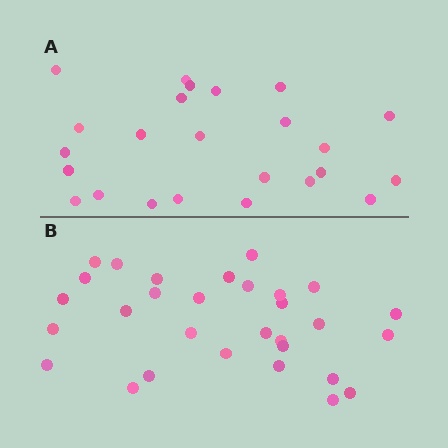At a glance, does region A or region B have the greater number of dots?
Region B (the bottom region) has more dots.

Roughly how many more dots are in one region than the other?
Region B has about 6 more dots than region A.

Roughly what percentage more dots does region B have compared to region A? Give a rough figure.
About 25% more.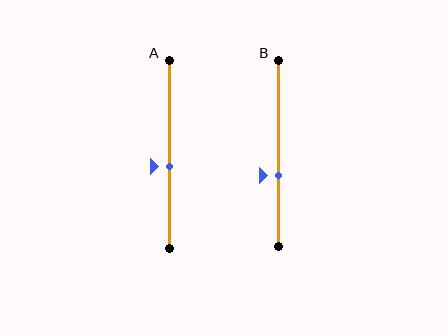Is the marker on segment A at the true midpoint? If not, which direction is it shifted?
No, the marker on segment A is shifted downward by about 6% of the segment length.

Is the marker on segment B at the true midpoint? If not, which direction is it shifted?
No, the marker on segment B is shifted downward by about 12% of the segment length.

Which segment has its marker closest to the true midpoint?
Segment A has its marker closest to the true midpoint.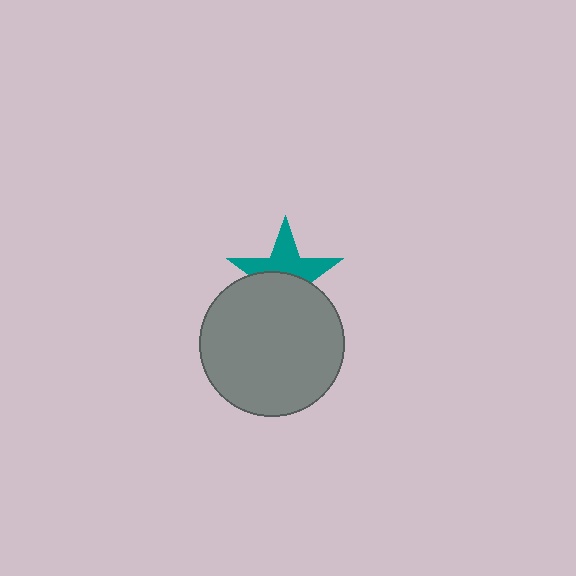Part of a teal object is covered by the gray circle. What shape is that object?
It is a star.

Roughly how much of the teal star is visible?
About half of it is visible (roughly 50%).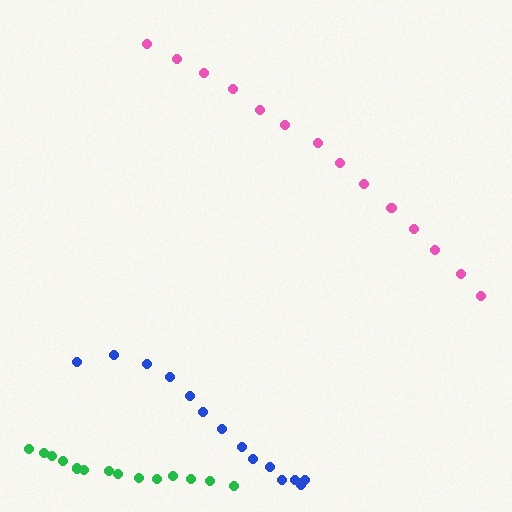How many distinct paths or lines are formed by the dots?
There are 3 distinct paths.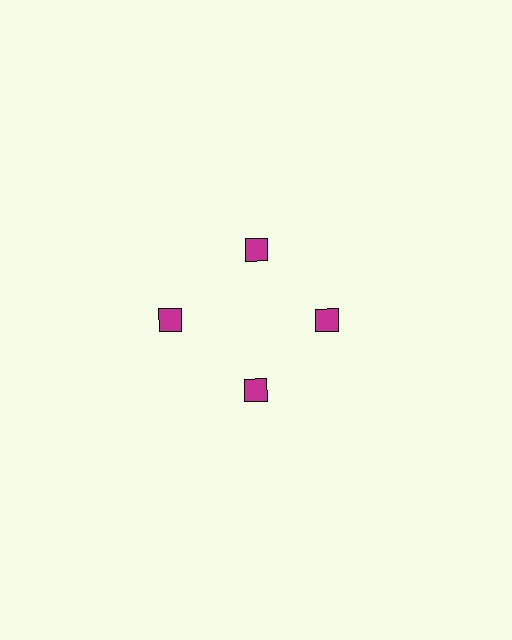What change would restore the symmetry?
The symmetry would be restored by moving it inward, back onto the ring so that all 4 squares sit at equal angles and equal distance from the center.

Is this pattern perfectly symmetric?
No. The 4 magenta squares are arranged in a ring, but one element near the 9 o'clock position is pushed outward from the center, breaking the 4-fold rotational symmetry.